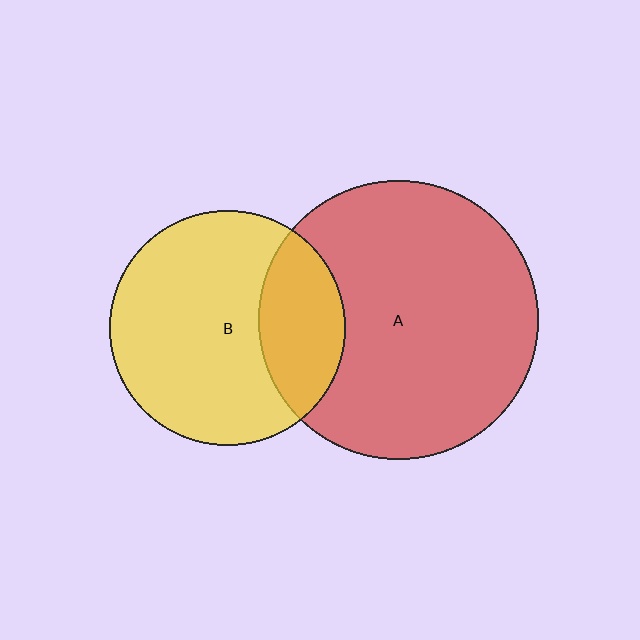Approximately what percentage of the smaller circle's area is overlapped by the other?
Approximately 25%.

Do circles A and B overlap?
Yes.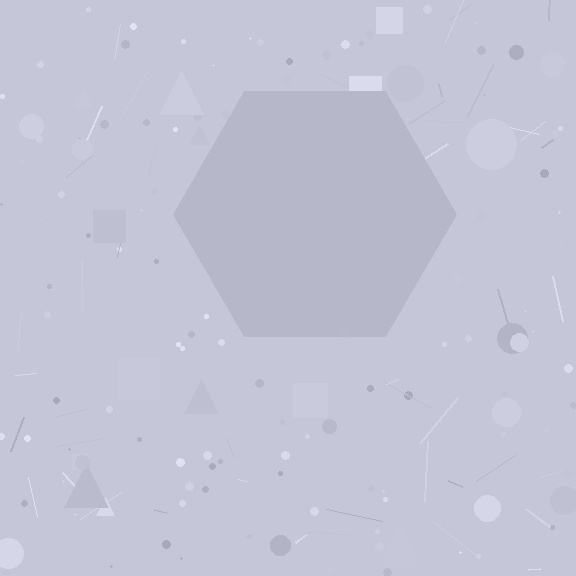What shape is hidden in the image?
A hexagon is hidden in the image.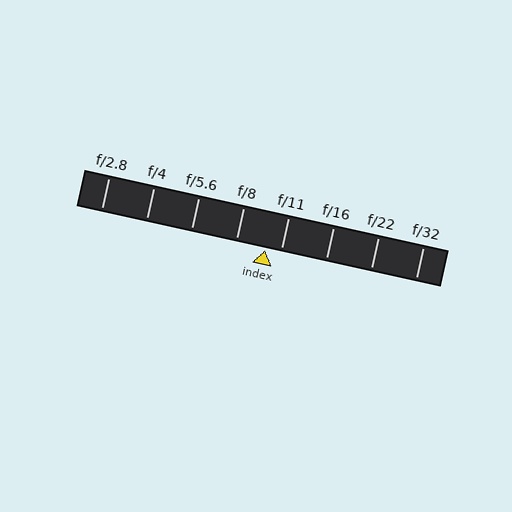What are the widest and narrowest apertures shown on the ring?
The widest aperture shown is f/2.8 and the narrowest is f/32.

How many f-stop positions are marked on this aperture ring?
There are 8 f-stop positions marked.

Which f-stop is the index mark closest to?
The index mark is closest to f/11.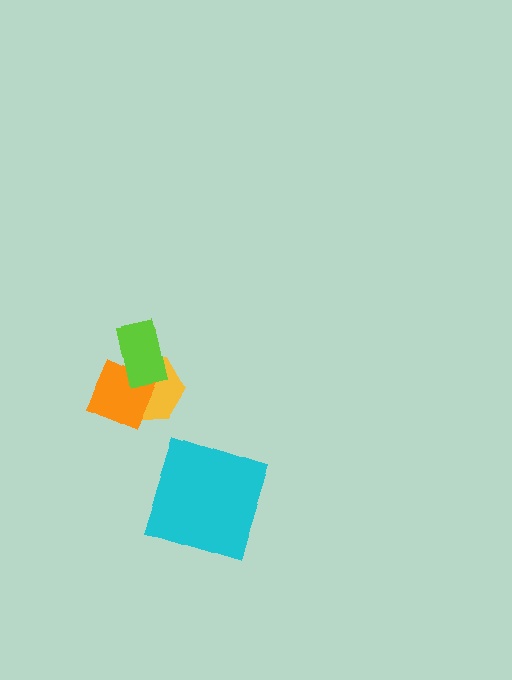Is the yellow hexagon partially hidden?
Yes, it is partially covered by another shape.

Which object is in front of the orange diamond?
The lime rectangle is in front of the orange diamond.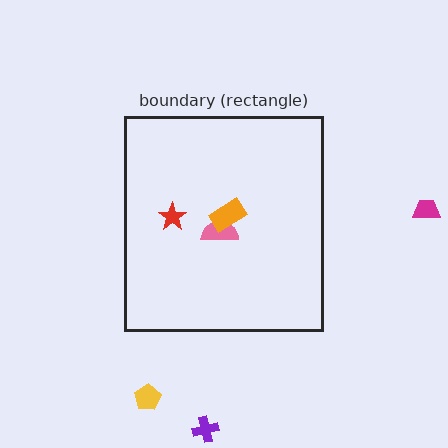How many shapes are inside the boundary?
3 inside, 3 outside.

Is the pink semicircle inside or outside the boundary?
Inside.